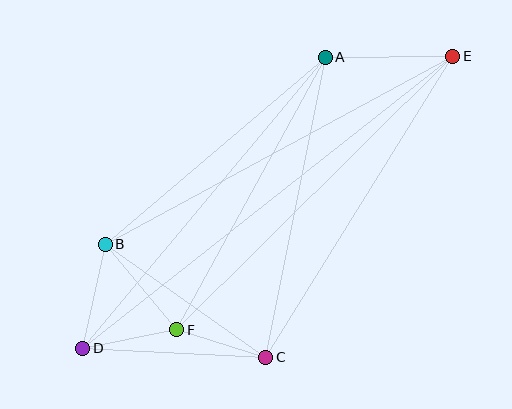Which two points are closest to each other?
Points C and F are closest to each other.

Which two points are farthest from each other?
Points D and E are farthest from each other.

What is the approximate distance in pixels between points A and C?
The distance between A and C is approximately 306 pixels.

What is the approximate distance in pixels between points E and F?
The distance between E and F is approximately 388 pixels.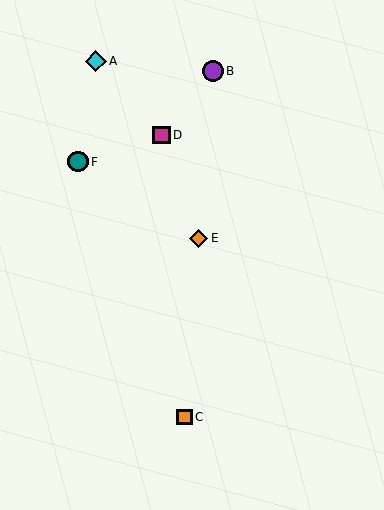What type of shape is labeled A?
Shape A is a cyan diamond.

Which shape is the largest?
The purple circle (labeled B) is the largest.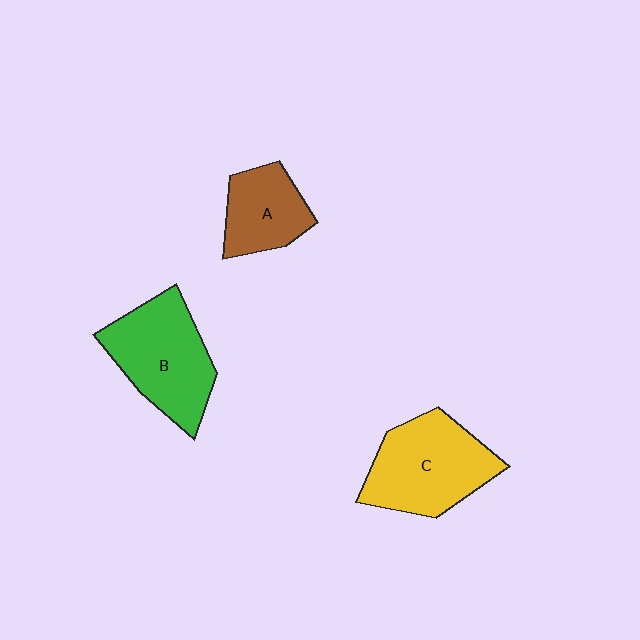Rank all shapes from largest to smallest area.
From largest to smallest: C (yellow), B (green), A (brown).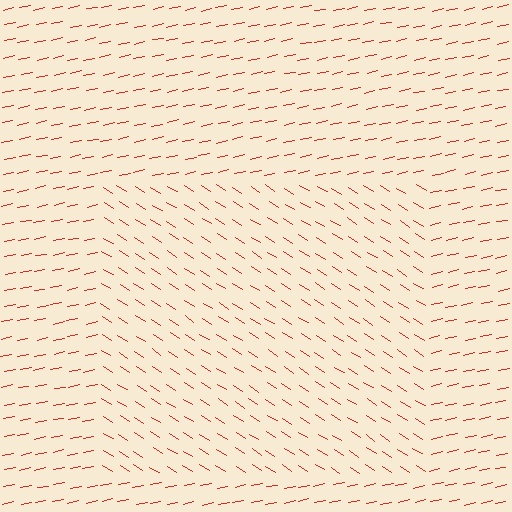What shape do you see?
I see a rectangle.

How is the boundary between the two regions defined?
The boundary is defined purely by a change in line orientation (approximately 45 degrees difference). All lines are the same color and thickness.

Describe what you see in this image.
The image is filled with small red line segments. A rectangle region in the image has lines oriented differently from the surrounding lines, creating a visible texture boundary.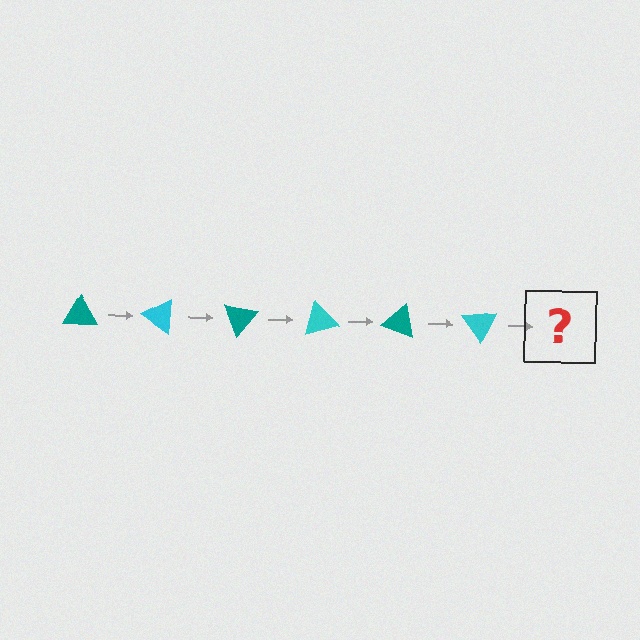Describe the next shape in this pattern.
It should be a teal triangle, rotated 210 degrees from the start.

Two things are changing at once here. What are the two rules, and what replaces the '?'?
The two rules are that it rotates 35 degrees each step and the color cycles through teal and cyan. The '?' should be a teal triangle, rotated 210 degrees from the start.